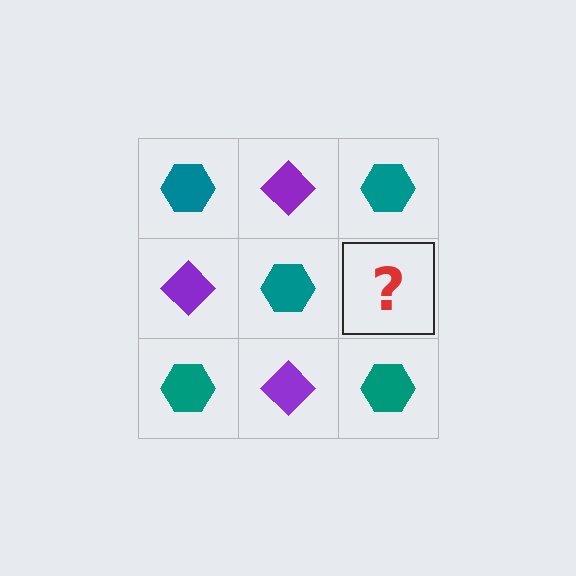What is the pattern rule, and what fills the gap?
The rule is that it alternates teal hexagon and purple diamond in a checkerboard pattern. The gap should be filled with a purple diamond.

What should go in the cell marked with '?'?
The missing cell should contain a purple diamond.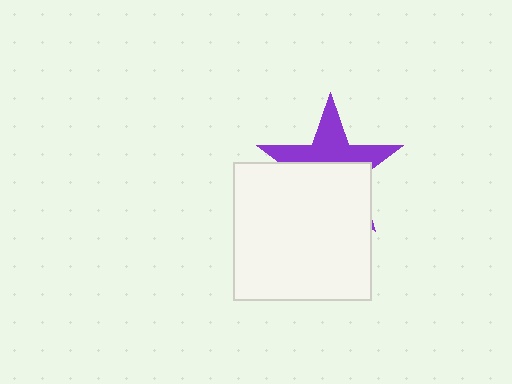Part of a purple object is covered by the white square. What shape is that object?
It is a star.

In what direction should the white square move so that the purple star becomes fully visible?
The white square should move down. That is the shortest direction to clear the overlap and leave the purple star fully visible.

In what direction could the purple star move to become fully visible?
The purple star could move up. That would shift it out from behind the white square entirely.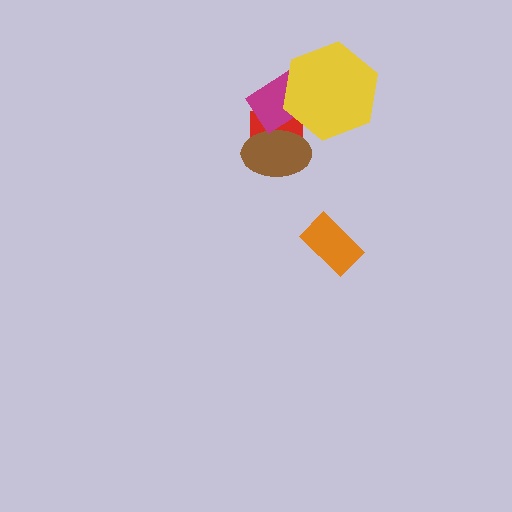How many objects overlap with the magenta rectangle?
3 objects overlap with the magenta rectangle.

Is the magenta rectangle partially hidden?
Yes, it is partially covered by another shape.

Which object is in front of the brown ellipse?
The magenta rectangle is in front of the brown ellipse.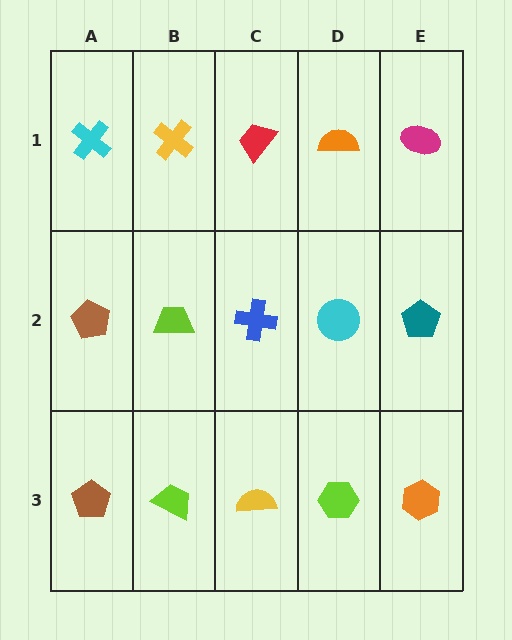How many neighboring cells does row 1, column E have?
2.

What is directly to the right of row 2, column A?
A lime trapezoid.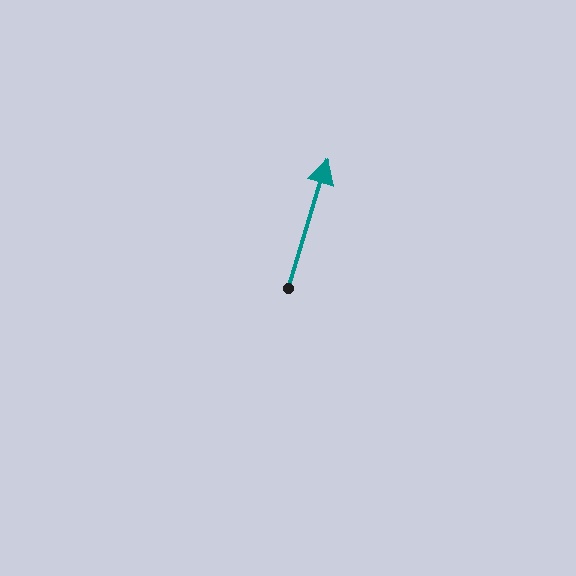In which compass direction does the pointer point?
North.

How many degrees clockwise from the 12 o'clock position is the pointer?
Approximately 17 degrees.